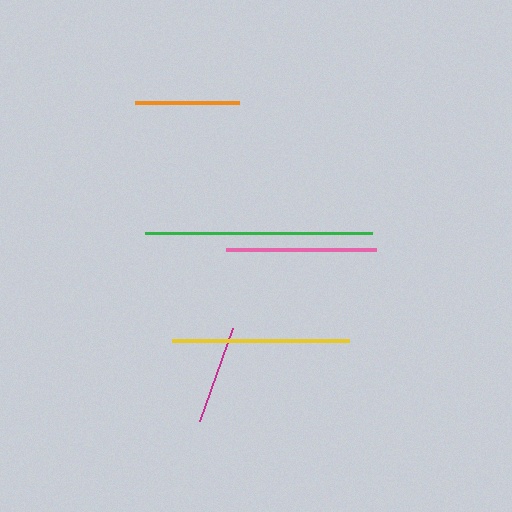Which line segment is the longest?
The green line is the longest at approximately 227 pixels.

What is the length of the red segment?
The red segment is approximately 67 pixels long.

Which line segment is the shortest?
The red line is the shortest at approximately 67 pixels.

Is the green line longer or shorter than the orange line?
The green line is longer than the orange line.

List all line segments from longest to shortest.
From longest to shortest: green, yellow, pink, orange, magenta, red.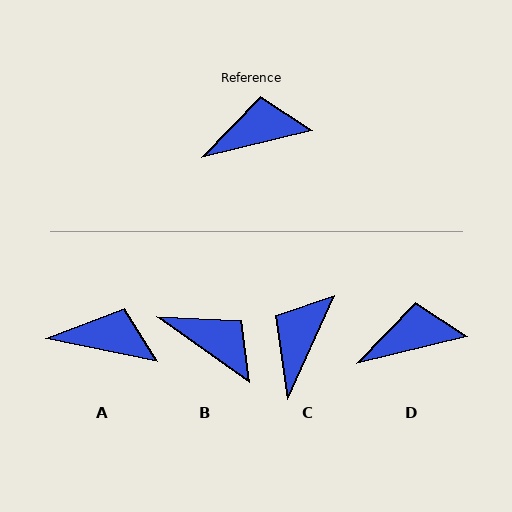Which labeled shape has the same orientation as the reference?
D.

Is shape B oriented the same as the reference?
No, it is off by about 49 degrees.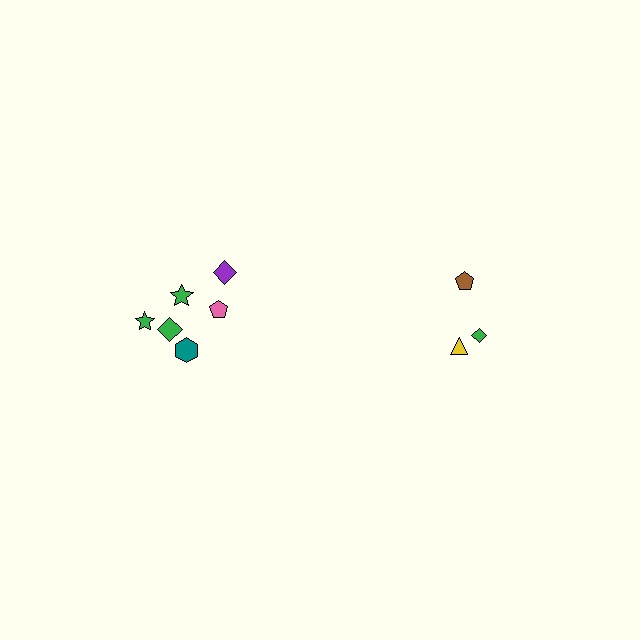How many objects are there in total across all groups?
There are 9 objects.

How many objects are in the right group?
There are 3 objects.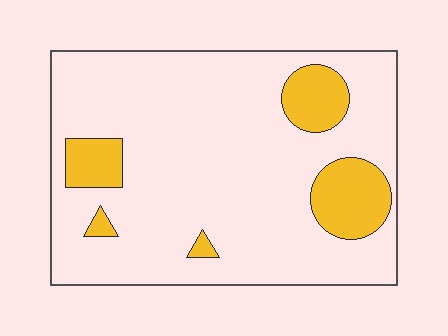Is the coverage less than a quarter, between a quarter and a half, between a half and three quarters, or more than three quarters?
Less than a quarter.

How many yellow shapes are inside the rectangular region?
5.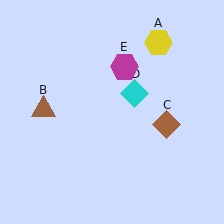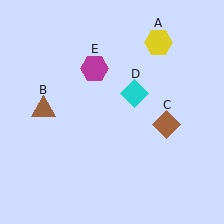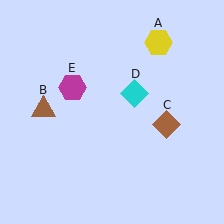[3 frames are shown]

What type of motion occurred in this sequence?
The magenta hexagon (object E) rotated counterclockwise around the center of the scene.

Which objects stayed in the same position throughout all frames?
Yellow hexagon (object A) and brown triangle (object B) and brown diamond (object C) and cyan diamond (object D) remained stationary.